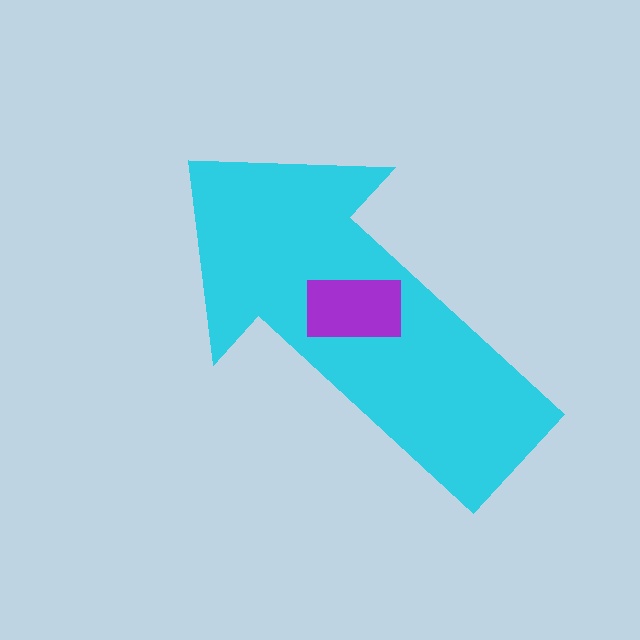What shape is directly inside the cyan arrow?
The purple rectangle.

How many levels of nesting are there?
2.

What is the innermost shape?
The purple rectangle.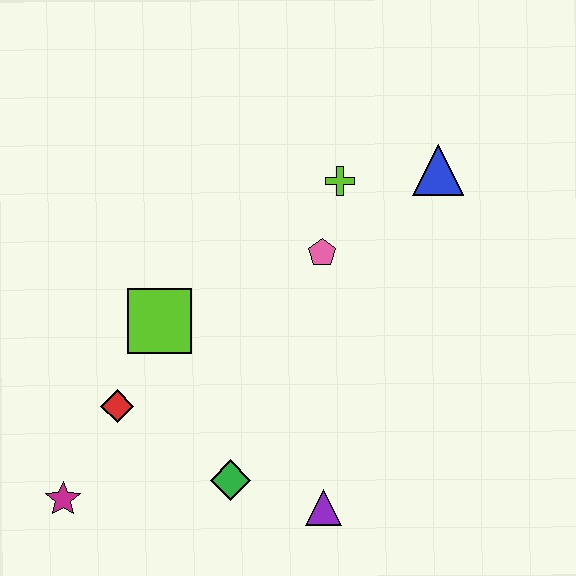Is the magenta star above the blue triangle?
No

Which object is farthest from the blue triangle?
The magenta star is farthest from the blue triangle.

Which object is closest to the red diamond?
The lime square is closest to the red diamond.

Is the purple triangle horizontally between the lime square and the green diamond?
No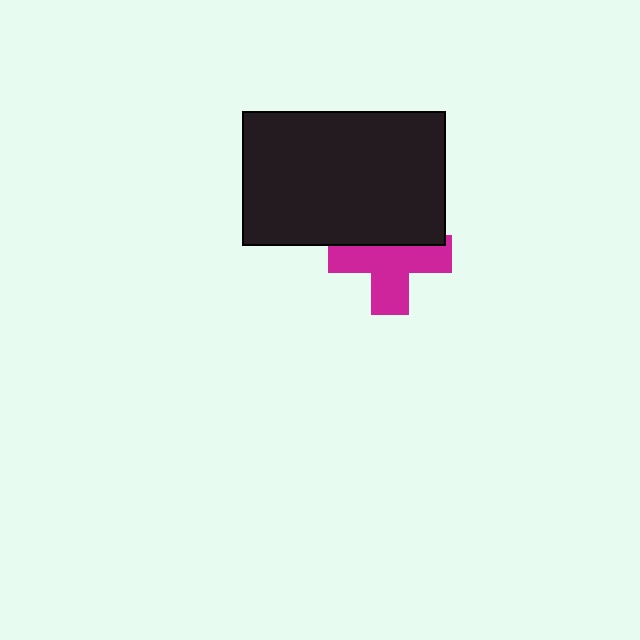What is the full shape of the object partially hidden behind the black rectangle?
The partially hidden object is a magenta cross.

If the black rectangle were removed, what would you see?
You would see the complete magenta cross.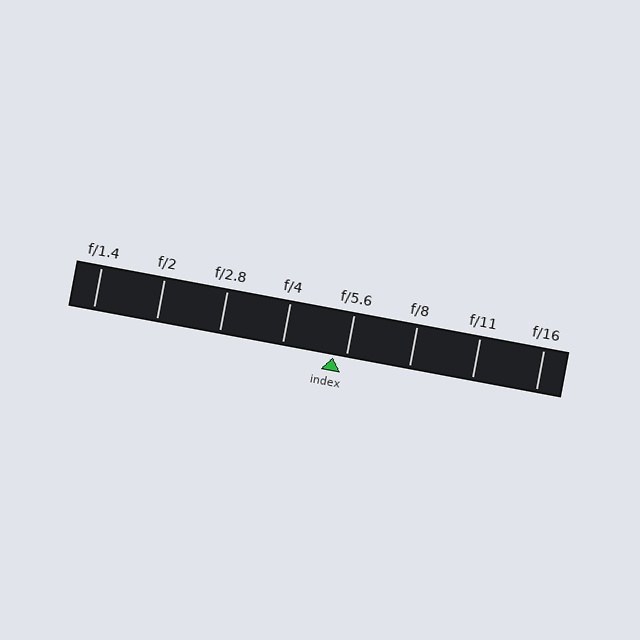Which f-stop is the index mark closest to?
The index mark is closest to f/5.6.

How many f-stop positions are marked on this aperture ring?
There are 8 f-stop positions marked.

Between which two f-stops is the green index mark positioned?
The index mark is between f/4 and f/5.6.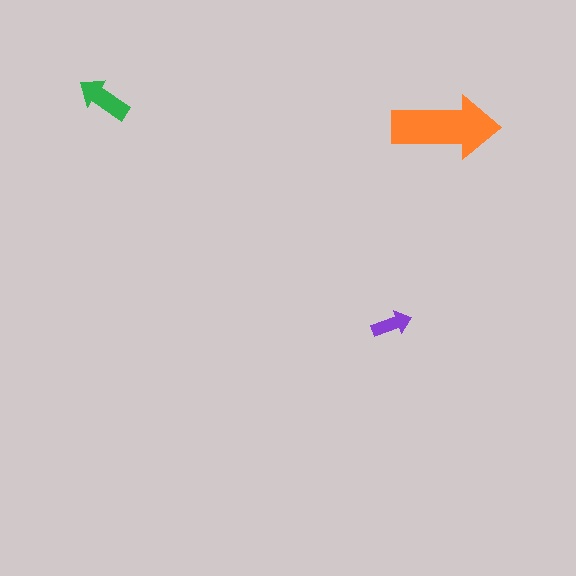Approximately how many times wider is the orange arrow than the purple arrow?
About 2.5 times wider.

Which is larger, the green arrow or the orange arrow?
The orange one.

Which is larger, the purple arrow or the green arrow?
The green one.